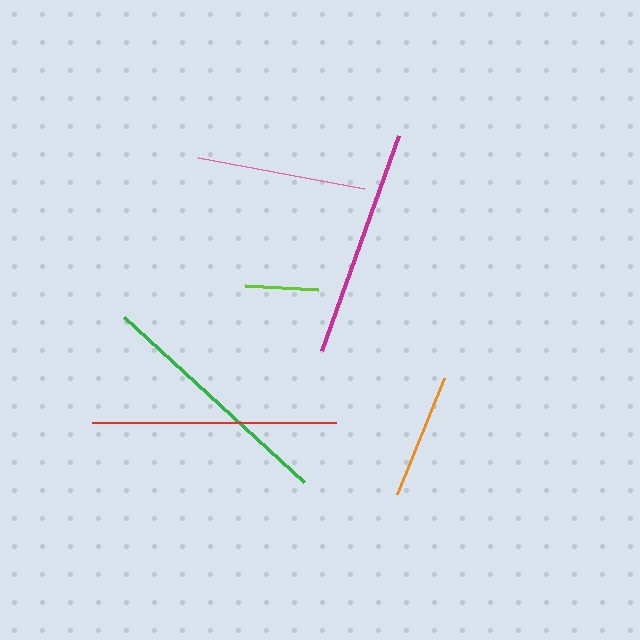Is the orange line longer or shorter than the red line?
The red line is longer than the orange line.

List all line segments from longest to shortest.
From longest to shortest: green, red, magenta, pink, orange, lime.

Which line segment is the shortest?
The lime line is the shortest at approximately 73 pixels.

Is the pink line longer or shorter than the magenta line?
The magenta line is longer than the pink line.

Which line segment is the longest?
The green line is the longest at approximately 245 pixels.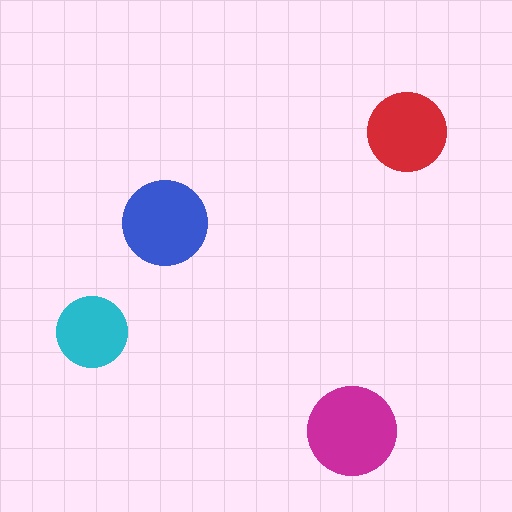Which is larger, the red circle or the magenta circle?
The magenta one.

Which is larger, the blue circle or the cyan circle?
The blue one.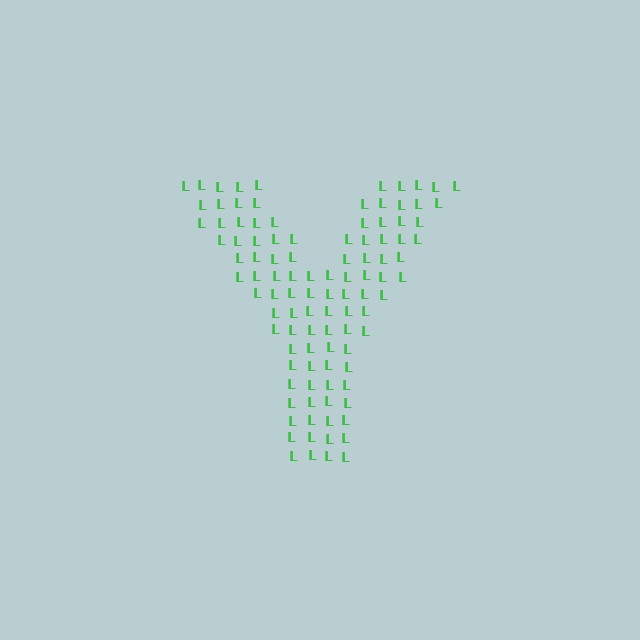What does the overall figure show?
The overall figure shows the letter Y.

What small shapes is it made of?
It is made of small letter L's.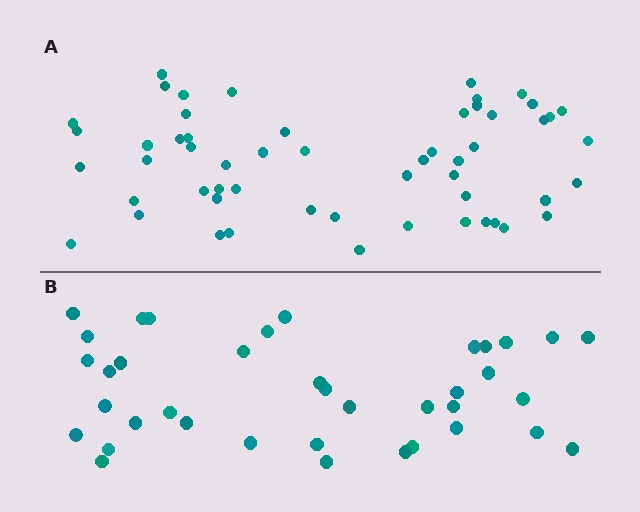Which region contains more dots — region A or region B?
Region A (the top region) has more dots.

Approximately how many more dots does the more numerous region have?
Region A has approximately 15 more dots than region B.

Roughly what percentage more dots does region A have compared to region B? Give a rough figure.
About 45% more.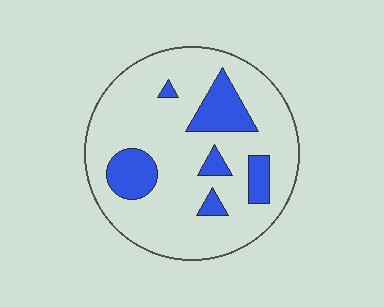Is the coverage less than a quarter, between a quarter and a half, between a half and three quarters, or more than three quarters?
Less than a quarter.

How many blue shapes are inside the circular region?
6.